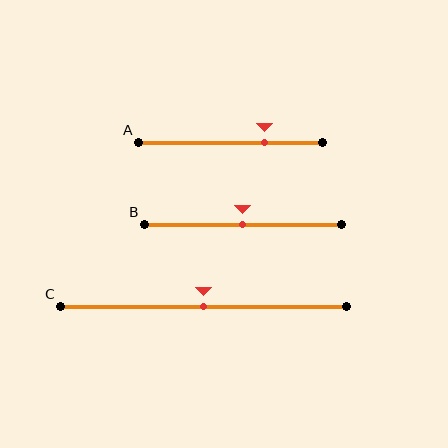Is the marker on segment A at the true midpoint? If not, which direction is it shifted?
No, the marker on segment A is shifted to the right by about 18% of the segment length.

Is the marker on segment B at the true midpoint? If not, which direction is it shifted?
Yes, the marker on segment B is at the true midpoint.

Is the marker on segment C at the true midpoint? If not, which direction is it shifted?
Yes, the marker on segment C is at the true midpoint.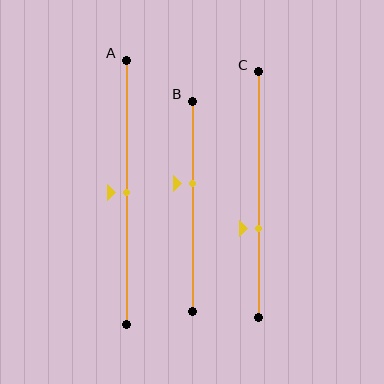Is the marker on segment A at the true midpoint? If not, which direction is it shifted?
Yes, the marker on segment A is at the true midpoint.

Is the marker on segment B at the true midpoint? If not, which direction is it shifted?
No, the marker on segment B is shifted upward by about 11% of the segment length.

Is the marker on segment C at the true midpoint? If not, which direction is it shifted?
No, the marker on segment C is shifted downward by about 14% of the segment length.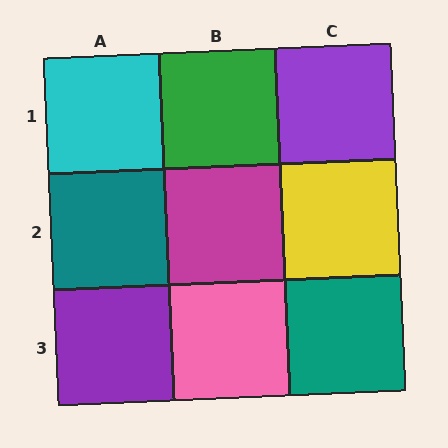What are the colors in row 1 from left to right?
Cyan, green, purple.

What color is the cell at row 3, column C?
Teal.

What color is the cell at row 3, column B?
Pink.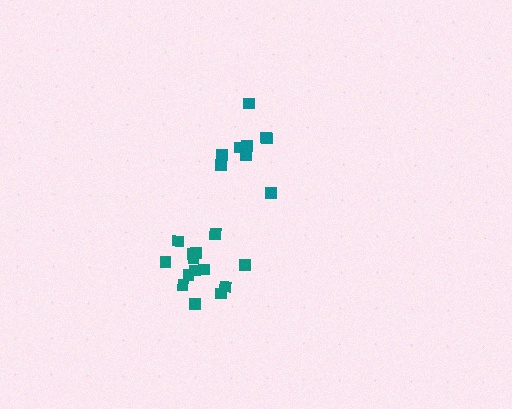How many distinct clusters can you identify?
There are 2 distinct clusters.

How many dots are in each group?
Group 1: 14 dots, Group 2: 9 dots (23 total).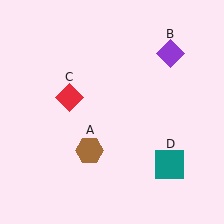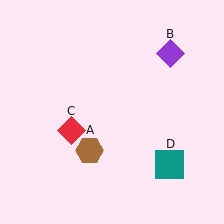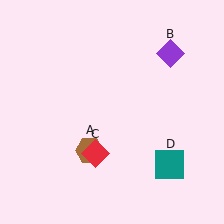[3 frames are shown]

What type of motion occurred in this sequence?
The red diamond (object C) rotated counterclockwise around the center of the scene.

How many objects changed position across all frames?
1 object changed position: red diamond (object C).